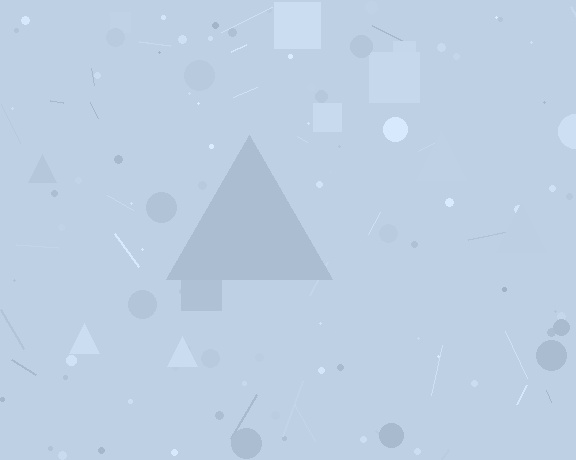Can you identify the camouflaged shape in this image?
The camouflaged shape is a triangle.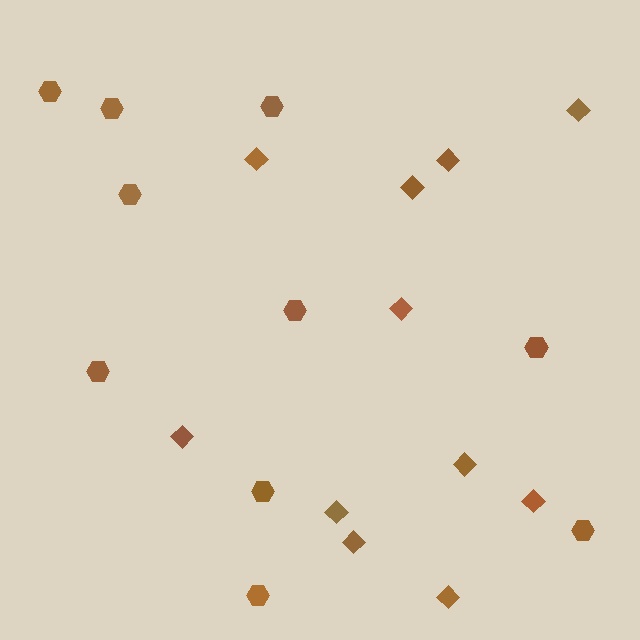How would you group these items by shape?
There are 2 groups: one group of diamonds (11) and one group of hexagons (10).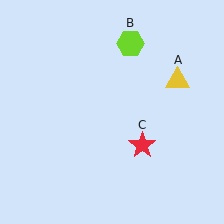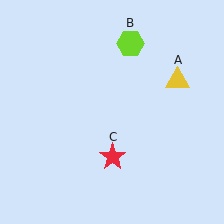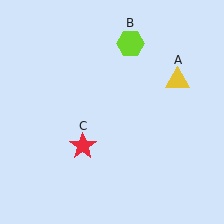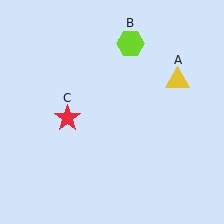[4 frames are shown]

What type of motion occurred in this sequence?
The red star (object C) rotated clockwise around the center of the scene.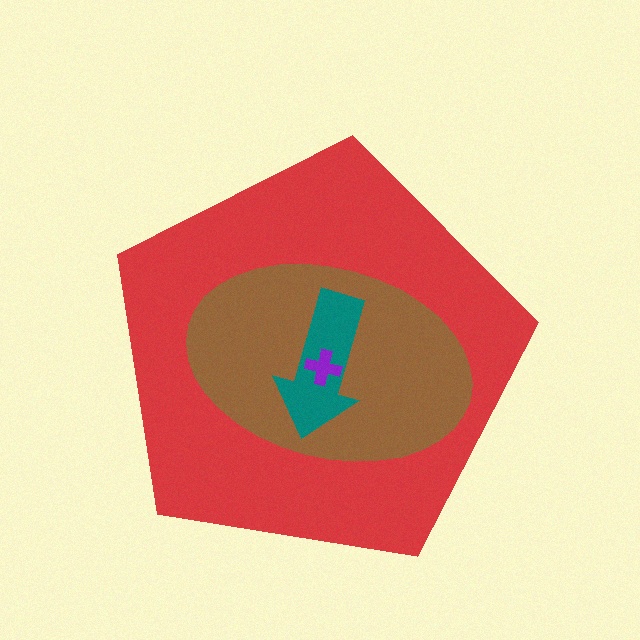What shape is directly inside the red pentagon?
The brown ellipse.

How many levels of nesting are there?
4.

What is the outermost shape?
The red pentagon.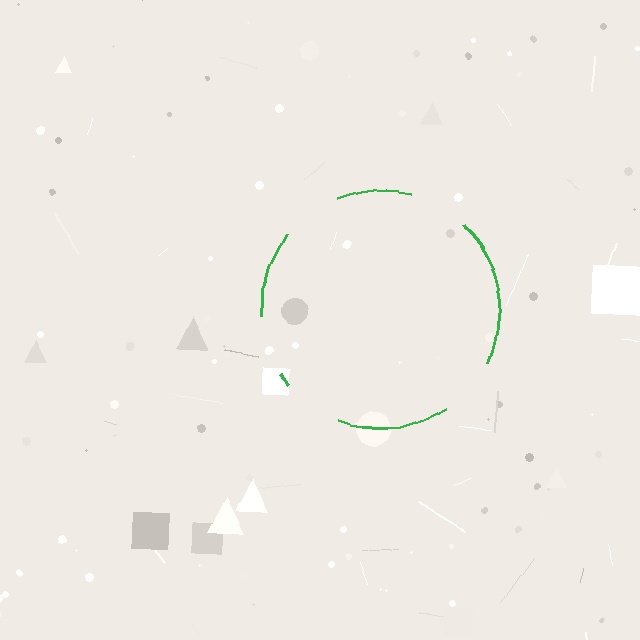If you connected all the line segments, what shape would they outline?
They would outline a circle.